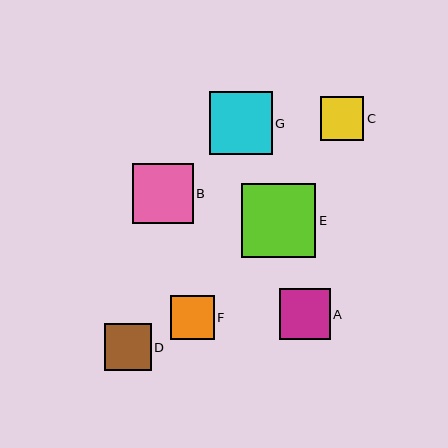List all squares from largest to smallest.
From largest to smallest: E, G, B, A, D, F, C.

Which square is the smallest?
Square C is the smallest with a size of approximately 44 pixels.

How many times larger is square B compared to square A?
Square B is approximately 1.2 times the size of square A.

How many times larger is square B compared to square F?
Square B is approximately 1.4 times the size of square F.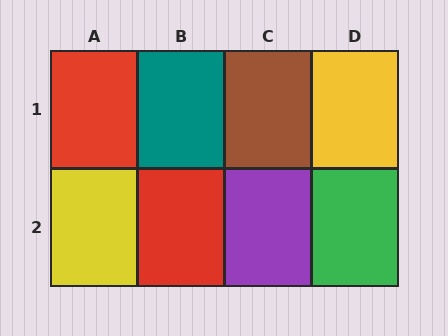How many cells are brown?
1 cell is brown.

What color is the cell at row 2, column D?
Green.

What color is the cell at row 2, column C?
Purple.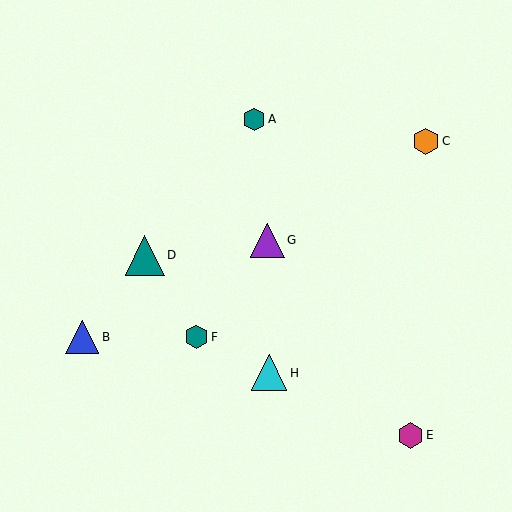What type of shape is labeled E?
Shape E is a magenta hexagon.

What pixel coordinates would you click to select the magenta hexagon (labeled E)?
Click at (411, 435) to select the magenta hexagon E.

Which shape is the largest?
The teal triangle (labeled D) is the largest.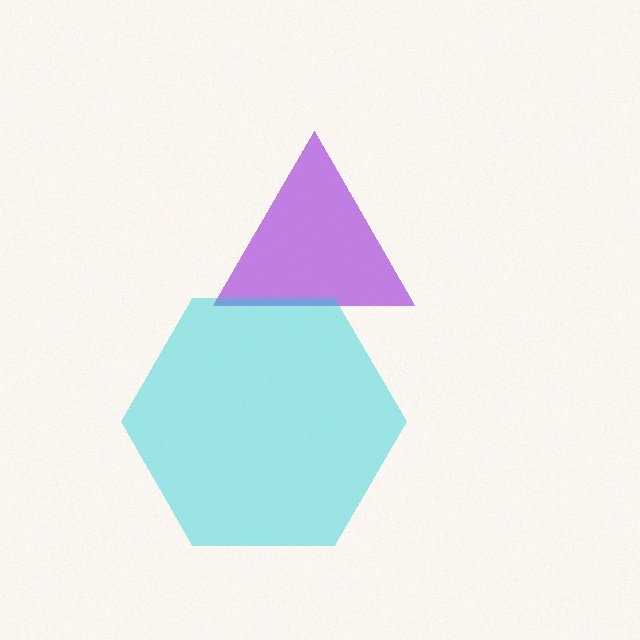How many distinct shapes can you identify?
There are 2 distinct shapes: a purple triangle, a cyan hexagon.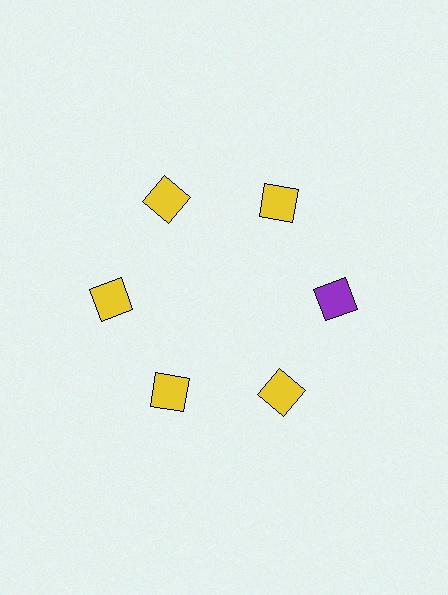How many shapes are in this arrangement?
There are 6 shapes arranged in a ring pattern.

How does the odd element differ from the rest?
It has a different color: purple instead of yellow.